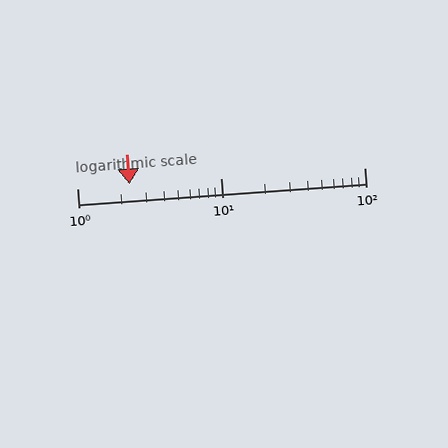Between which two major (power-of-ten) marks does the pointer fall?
The pointer is between 1 and 10.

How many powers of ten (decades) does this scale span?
The scale spans 2 decades, from 1 to 100.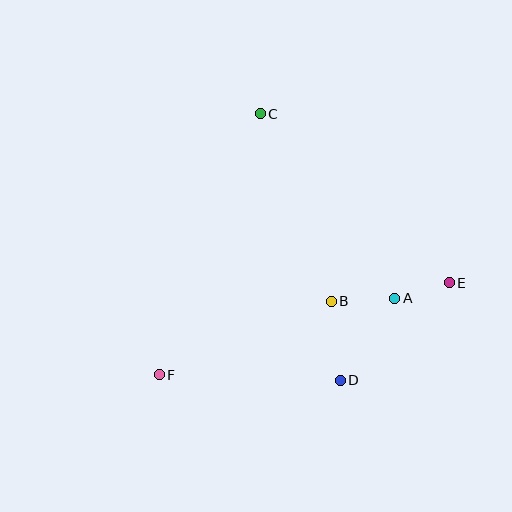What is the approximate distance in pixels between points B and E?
The distance between B and E is approximately 120 pixels.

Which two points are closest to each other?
Points A and E are closest to each other.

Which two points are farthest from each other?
Points E and F are farthest from each other.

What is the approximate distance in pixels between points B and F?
The distance between B and F is approximately 187 pixels.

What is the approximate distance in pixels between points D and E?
The distance between D and E is approximately 146 pixels.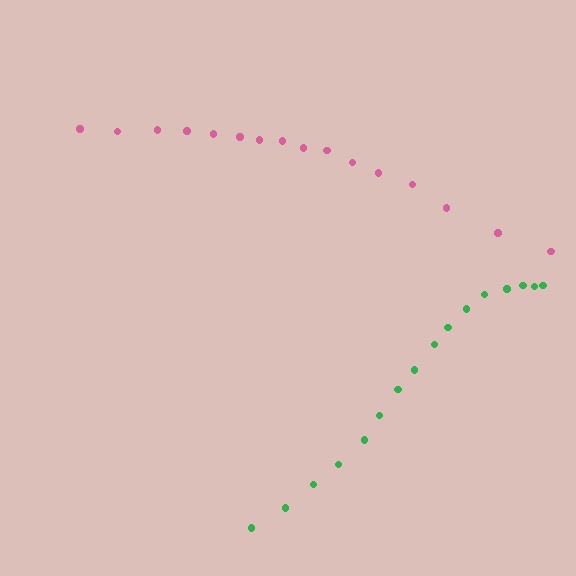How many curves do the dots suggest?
There are 2 distinct paths.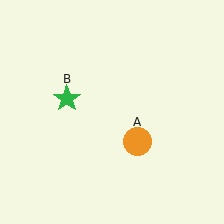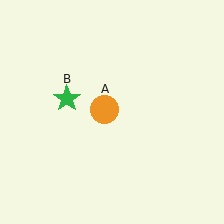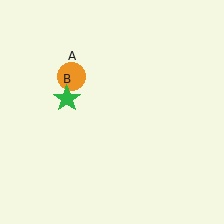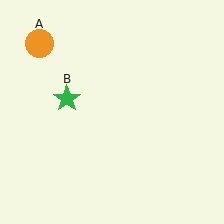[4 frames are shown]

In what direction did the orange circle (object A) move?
The orange circle (object A) moved up and to the left.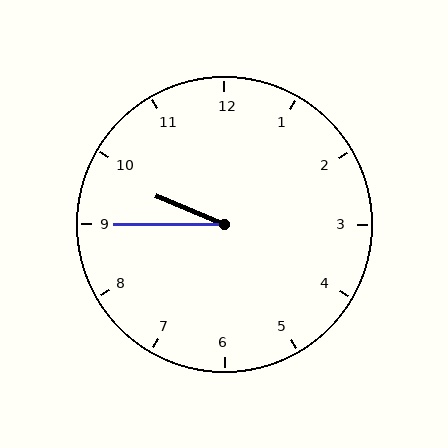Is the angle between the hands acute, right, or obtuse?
It is acute.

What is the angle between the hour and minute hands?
Approximately 22 degrees.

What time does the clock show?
9:45.